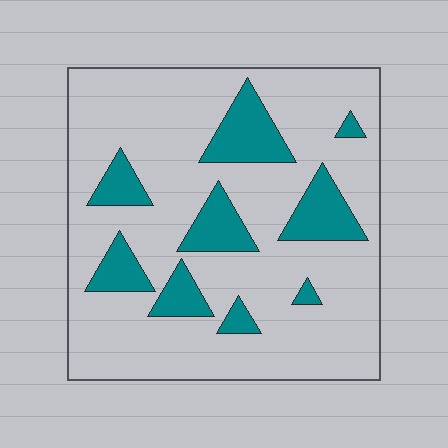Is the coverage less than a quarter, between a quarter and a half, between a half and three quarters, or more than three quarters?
Less than a quarter.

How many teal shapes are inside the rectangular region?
9.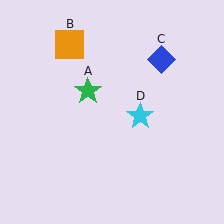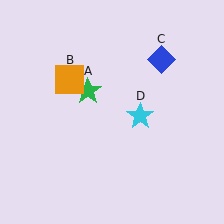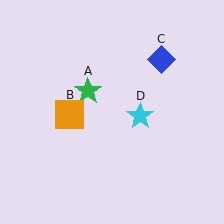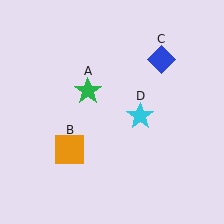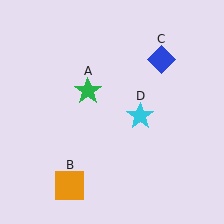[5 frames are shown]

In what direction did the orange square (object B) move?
The orange square (object B) moved down.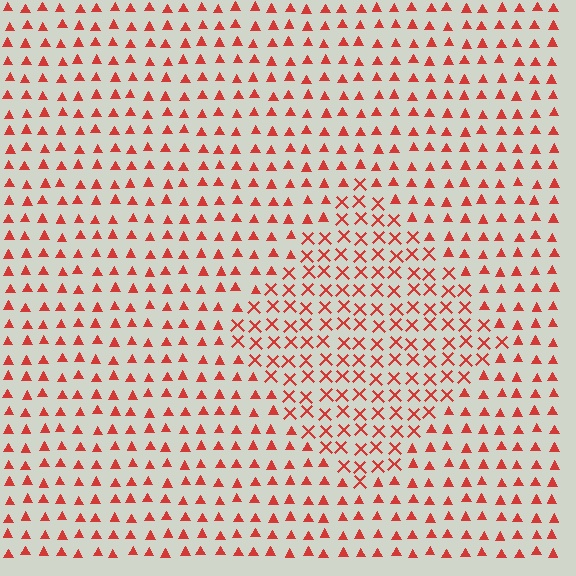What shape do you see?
I see a diamond.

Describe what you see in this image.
The image is filled with small red elements arranged in a uniform grid. A diamond-shaped region contains X marks, while the surrounding area contains triangles. The boundary is defined purely by the change in element shape.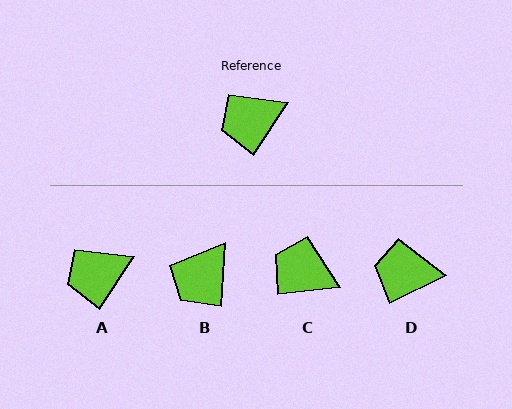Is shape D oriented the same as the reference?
No, it is off by about 31 degrees.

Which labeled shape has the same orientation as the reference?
A.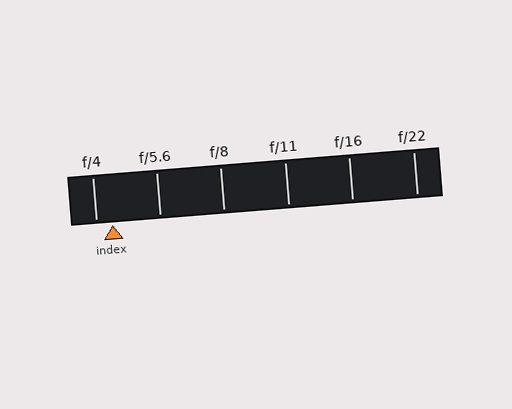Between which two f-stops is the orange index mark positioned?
The index mark is between f/4 and f/5.6.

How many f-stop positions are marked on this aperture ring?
There are 6 f-stop positions marked.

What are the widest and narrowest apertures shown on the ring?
The widest aperture shown is f/4 and the narrowest is f/22.